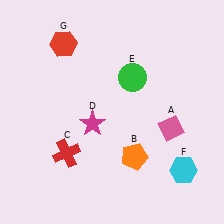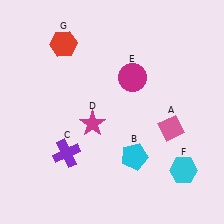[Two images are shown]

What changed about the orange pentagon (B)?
In Image 1, B is orange. In Image 2, it changed to cyan.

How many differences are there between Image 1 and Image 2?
There are 3 differences between the two images.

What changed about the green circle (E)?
In Image 1, E is green. In Image 2, it changed to magenta.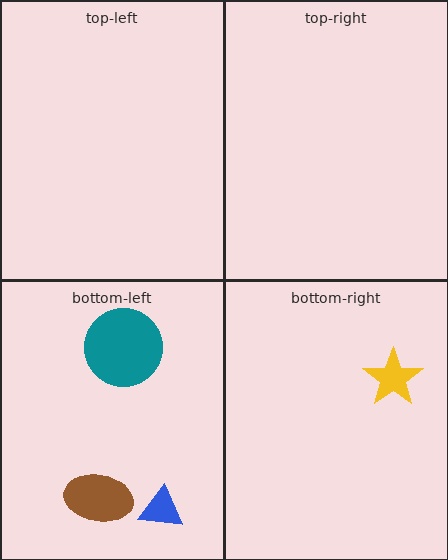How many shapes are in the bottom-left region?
3.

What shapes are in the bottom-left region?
The teal circle, the brown ellipse, the blue triangle.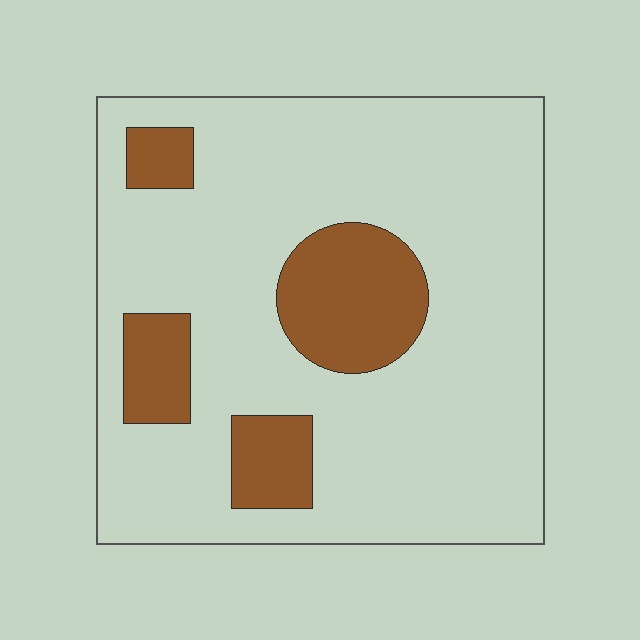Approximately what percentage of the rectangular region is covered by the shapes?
Approximately 20%.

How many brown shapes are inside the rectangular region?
4.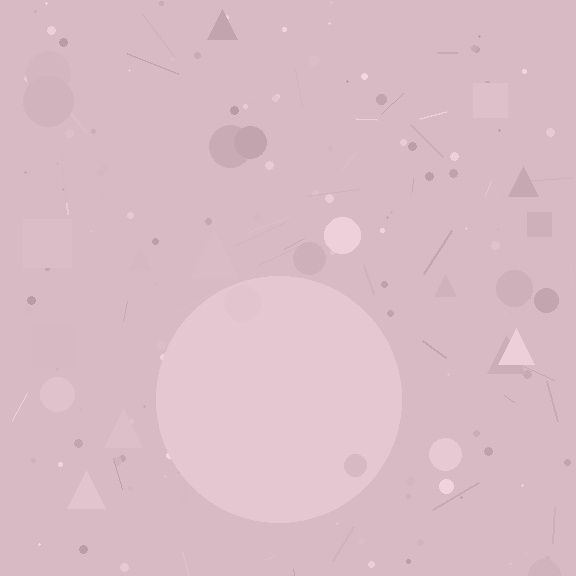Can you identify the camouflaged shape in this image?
The camouflaged shape is a circle.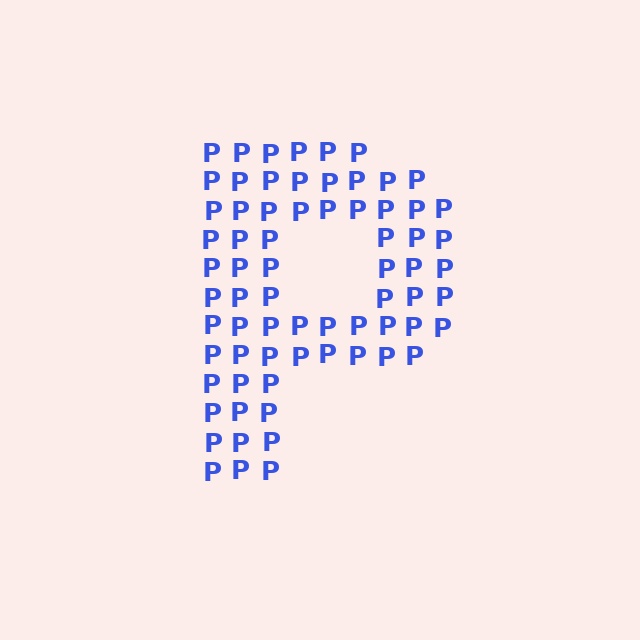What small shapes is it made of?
It is made of small letter P's.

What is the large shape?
The large shape is the letter P.